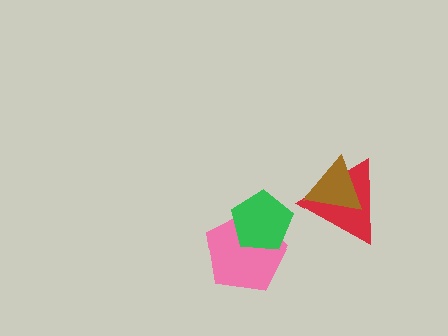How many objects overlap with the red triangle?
1 object overlaps with the red triangle.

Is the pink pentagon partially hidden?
Yes, it is partially covered by another shape.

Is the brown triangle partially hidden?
No, no other shape covers it.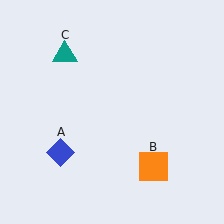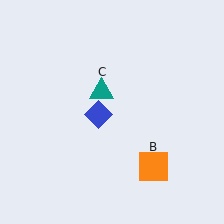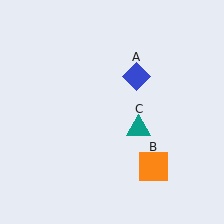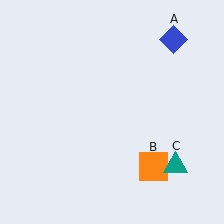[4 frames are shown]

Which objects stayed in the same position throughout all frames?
Orange square (object B) remained stationary.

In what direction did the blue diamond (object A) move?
The blue diamond (object A) moved up and to the right.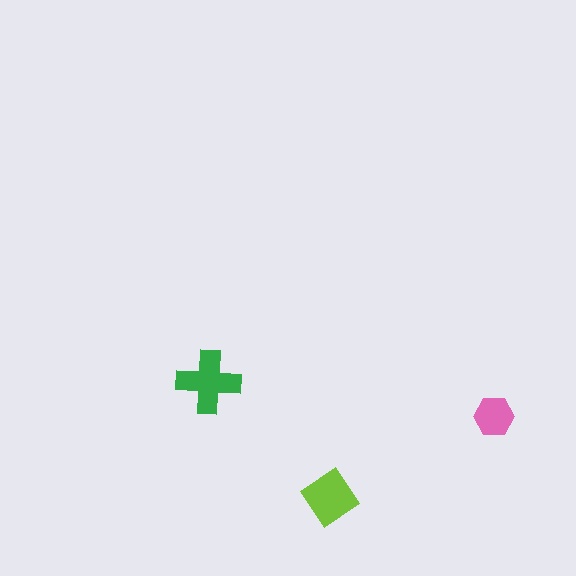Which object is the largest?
The green cross.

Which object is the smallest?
The pink hexagon.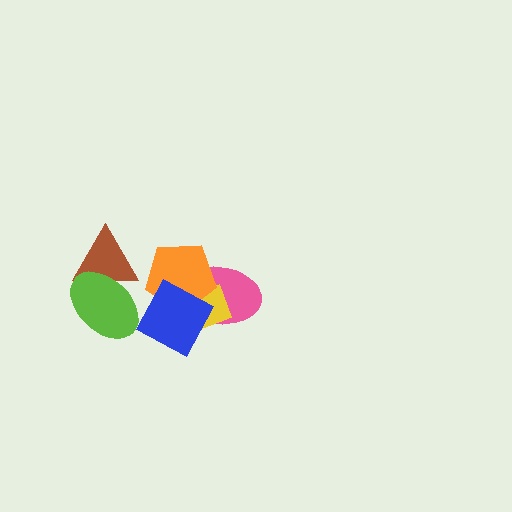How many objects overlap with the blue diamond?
4 objects overlap with the blue diamond.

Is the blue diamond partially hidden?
Yes, it is partially covered by another shape.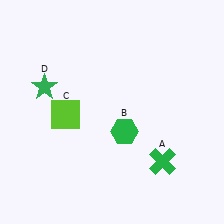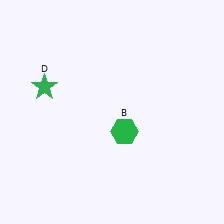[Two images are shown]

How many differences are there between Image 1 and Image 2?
There are 2 differences between the two images.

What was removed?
The lime square (C), the green cross (A) were removed in Image 2.